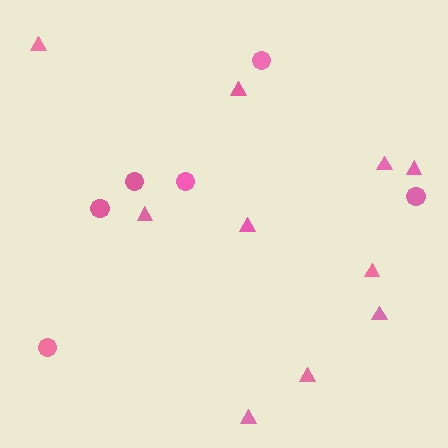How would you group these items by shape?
There are 2 groups: one group of triangles (10) and one group of circles (6).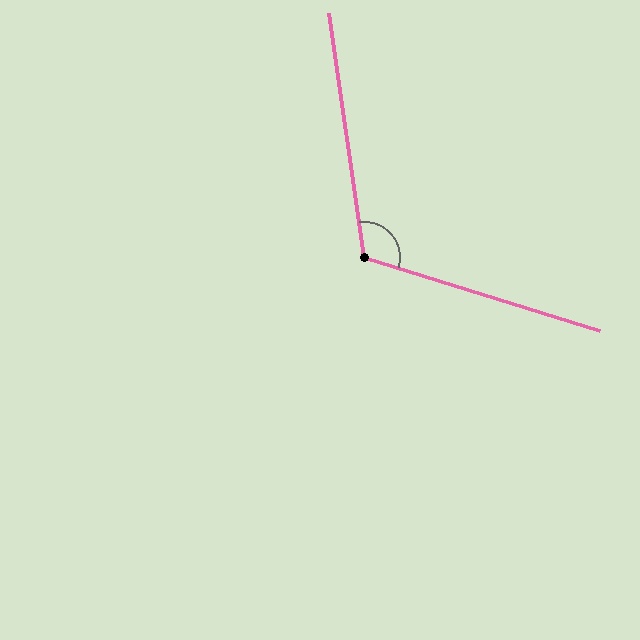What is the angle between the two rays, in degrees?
Approximately 115 degrees.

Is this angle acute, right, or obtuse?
It is obtuse.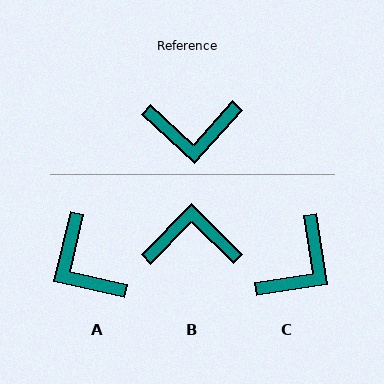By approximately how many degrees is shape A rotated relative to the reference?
Approximately 61 degrees clockwise.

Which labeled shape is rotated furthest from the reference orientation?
B, about 178 degrees away.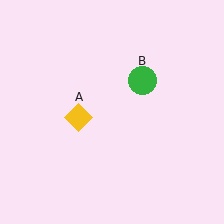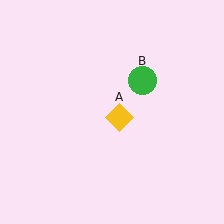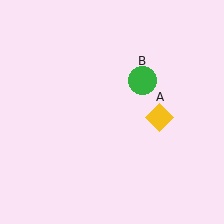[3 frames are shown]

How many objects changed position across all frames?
1 object changed position: yellow diamond (object A).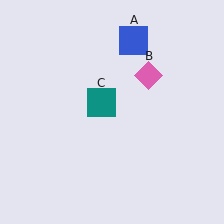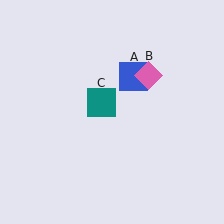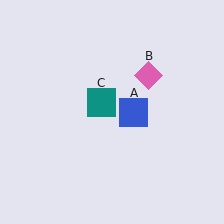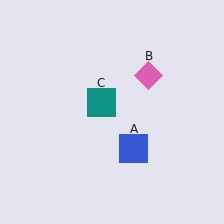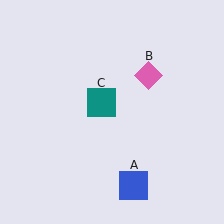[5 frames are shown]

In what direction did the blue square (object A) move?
The blue square (object A) moved down.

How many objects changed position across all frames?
1 object changed position: blue square (object A).